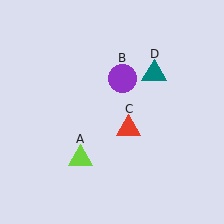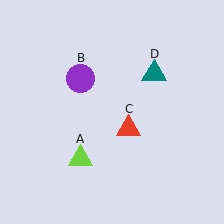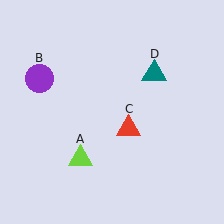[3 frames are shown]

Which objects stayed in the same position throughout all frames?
Lime triangle (object A) and red triangle (object C) and teal triangle (object D) remained stationary.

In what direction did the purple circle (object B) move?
The purple circle (object B) moved left.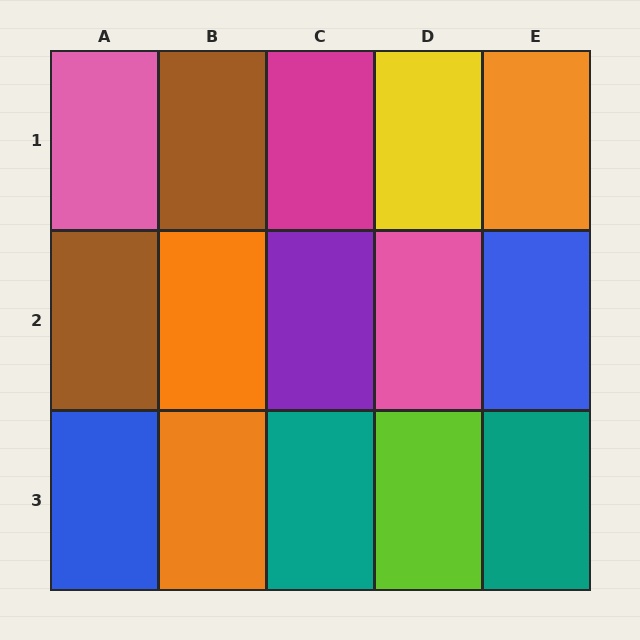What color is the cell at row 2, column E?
Blue.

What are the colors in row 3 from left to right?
Blue, orange, teal, lime, teal.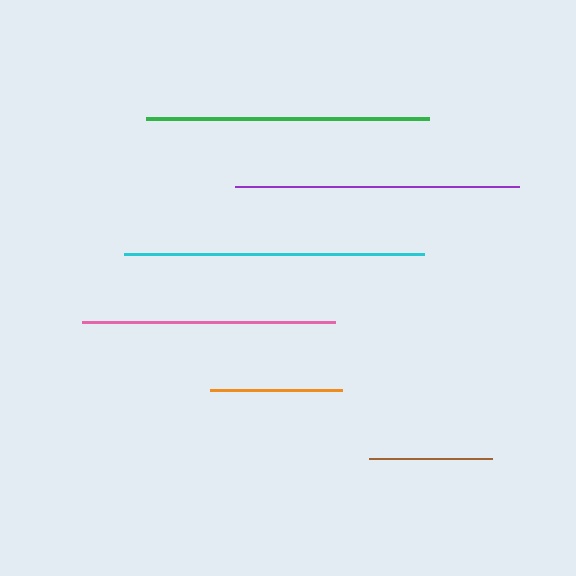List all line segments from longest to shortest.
From longest to shortest: cyan, purple, green, pink, orange, brown.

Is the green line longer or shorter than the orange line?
The green line is longer than the orange line.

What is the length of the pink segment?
The pink segment is approximately 253 pixels long.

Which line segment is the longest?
The cyan line is the longest at approximately 300 pixels.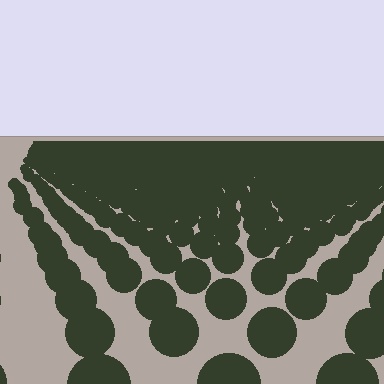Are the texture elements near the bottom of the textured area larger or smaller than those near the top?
Larger. Near the bottom, elements are closer to the viewer and appear at a bigger on-screen size.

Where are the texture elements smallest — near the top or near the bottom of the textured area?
Near the top.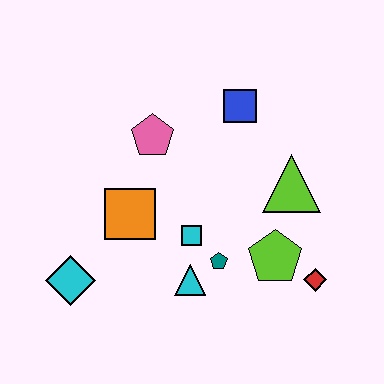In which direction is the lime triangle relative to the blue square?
The lime triangle is below the blue square.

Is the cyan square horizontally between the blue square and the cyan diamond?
Yes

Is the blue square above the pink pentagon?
Yes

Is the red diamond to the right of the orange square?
Yes